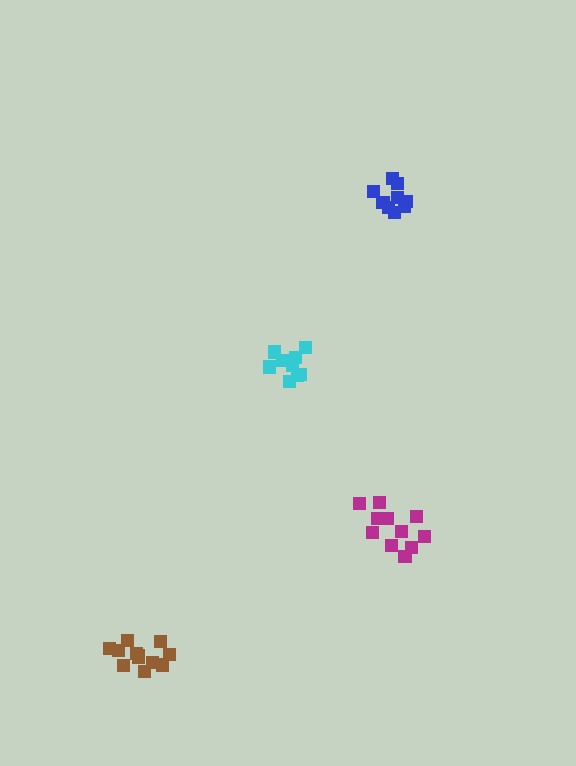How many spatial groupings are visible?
There are 4 spatial groupings.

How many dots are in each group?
Group 1: 9 dots, Group 2: 11 dots, Group 3: 9 dots, Group 4: 12 dots (41 total).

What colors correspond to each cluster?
The clusters are colored: cyan, magenta, blue, brown.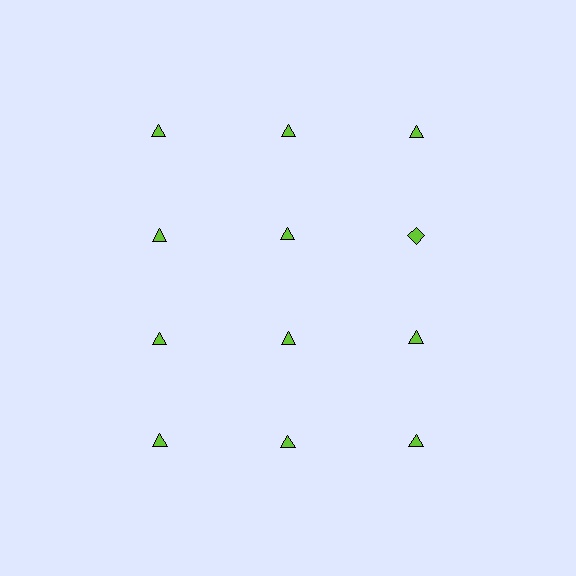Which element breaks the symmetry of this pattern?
The lime diamond in the second row, center column breaks the symmetry. All other shapes are lime triangles.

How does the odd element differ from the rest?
It has a different shape: diamond instead of triangle.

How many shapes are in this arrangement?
There are 12 shapes arranged in a grid pattern.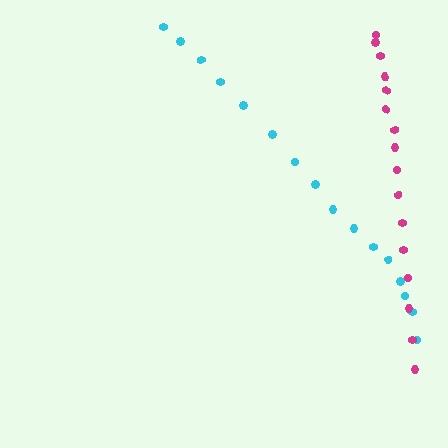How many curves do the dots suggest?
There are 2 distinct paths.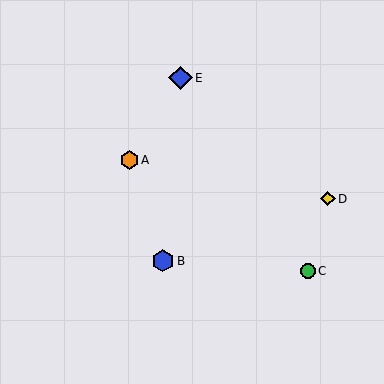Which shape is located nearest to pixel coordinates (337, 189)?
The yellow diamond (labeled D) at (328, 199) is nearest to that location.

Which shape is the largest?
The blue diamond (labeled E) is the largest.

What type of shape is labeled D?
Shape D is a yellow diamond.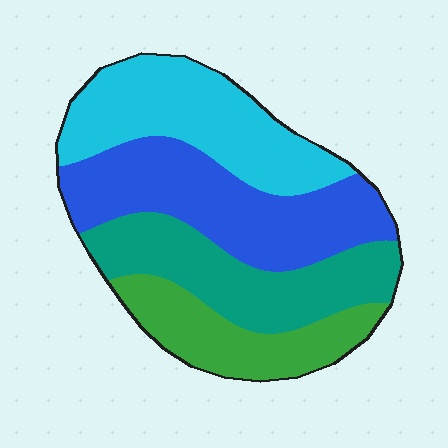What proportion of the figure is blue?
Blue takes up between a quarter and a half of the figure.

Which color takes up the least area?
Green, at roughly 20%.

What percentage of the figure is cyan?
Cyan covers around 25% of the figure.